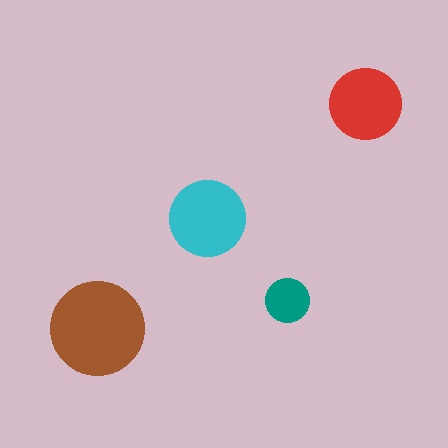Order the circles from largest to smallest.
the brown one, the cyan one, the red one, the teal one.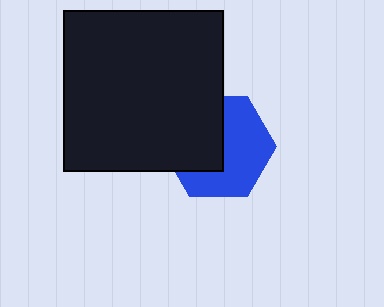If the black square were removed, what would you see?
You would see the complete blue hexagon.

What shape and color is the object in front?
The object in front is a black square.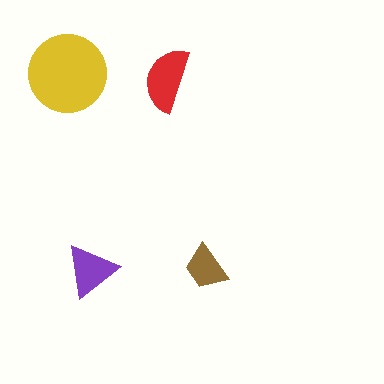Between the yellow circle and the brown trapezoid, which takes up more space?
The yellow circle.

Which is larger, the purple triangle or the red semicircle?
The red semicircle.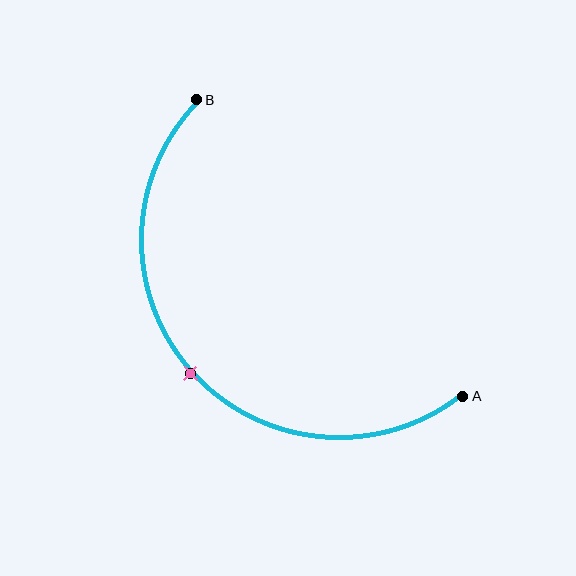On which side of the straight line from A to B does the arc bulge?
The arc bulges below and to the left of the straight line connecting A and B.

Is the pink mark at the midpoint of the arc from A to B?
Yes. The pink mark lies on the arc at equal arc-length from both A and B — it is the arc midpoint.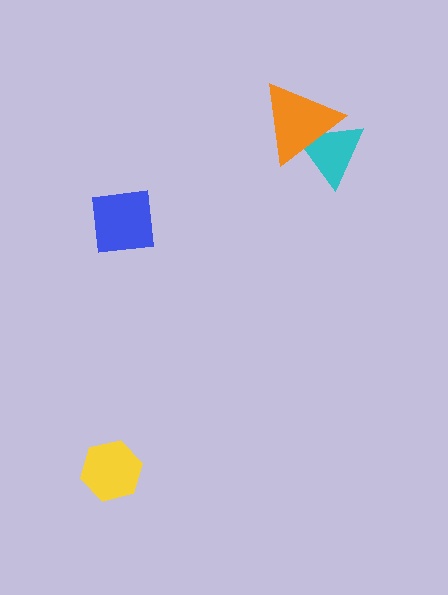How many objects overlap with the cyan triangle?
1 object overlaps with the cyan triangle.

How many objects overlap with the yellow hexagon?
0 objects overlap with the yellow hexagon.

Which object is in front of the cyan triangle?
The orange triangle is in front of the cyan triangle.